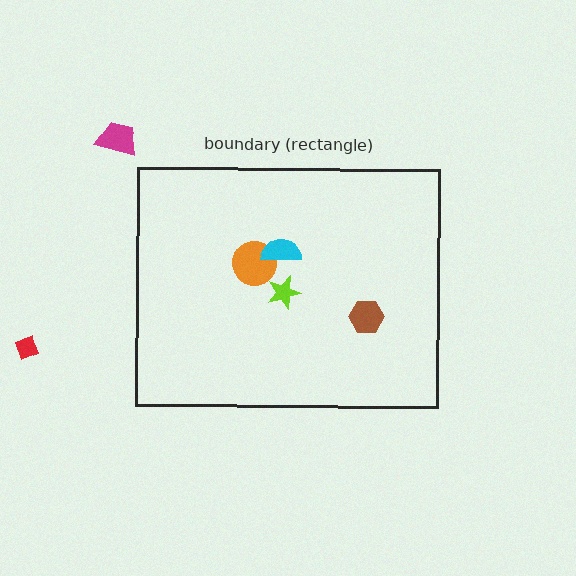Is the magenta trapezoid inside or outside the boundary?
Outside.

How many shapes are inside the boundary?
4 inside, 2 outside.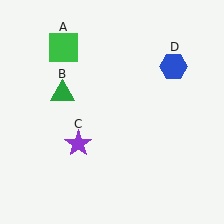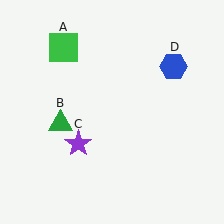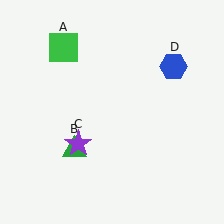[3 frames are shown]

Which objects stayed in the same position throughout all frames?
Green square (object A) and purple star (object C) and blue hexagon (object D) remained stationary.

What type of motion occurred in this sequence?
The green triangle (object B) rotated counterclockwise around the center of the scene.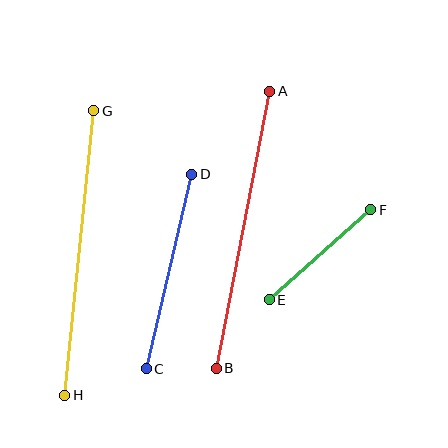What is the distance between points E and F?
The distance is approximately 136 pixels.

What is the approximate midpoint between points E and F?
The midpoint is at approximately (320, 255) pixels.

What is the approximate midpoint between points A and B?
The midpoint is at approximately (243, 230) pixels.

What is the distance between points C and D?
The distance is approximately 200 pixels.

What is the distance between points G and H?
The distance is approximately 286 pixels.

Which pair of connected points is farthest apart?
Points G and H are farthest apart.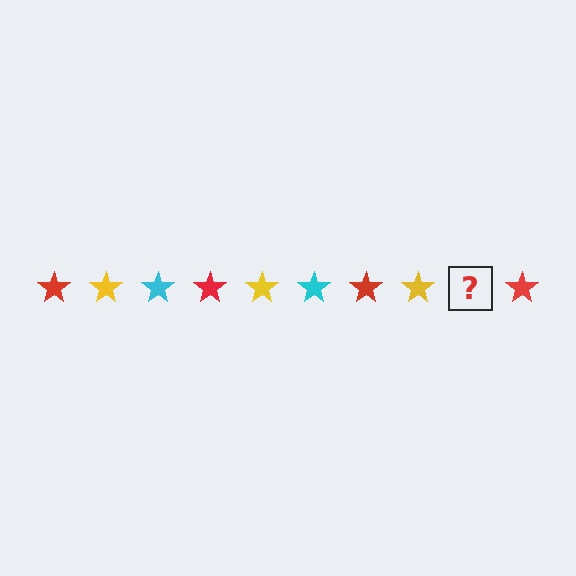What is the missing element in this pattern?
The missing element is a cyan star.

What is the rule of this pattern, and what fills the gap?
The rule is that the pattern cycles through red, yellow, cyan stars. The gap should be filled with a cyan star.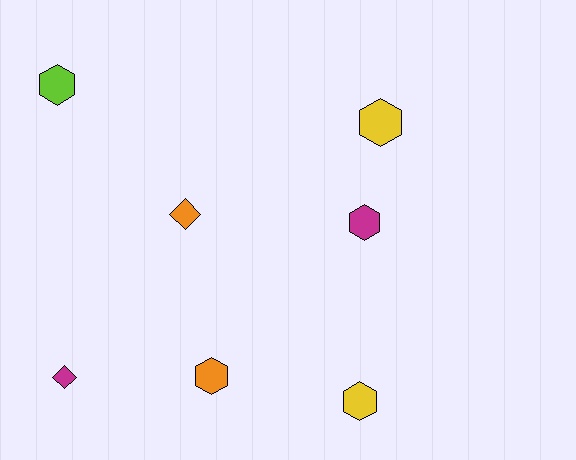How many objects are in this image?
There are 7 objects.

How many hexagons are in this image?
There are 5 hexagons.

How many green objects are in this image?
There are no green objects.